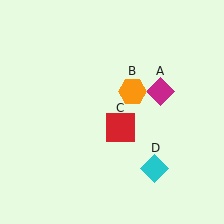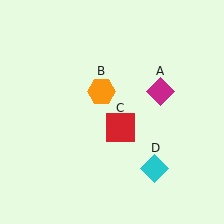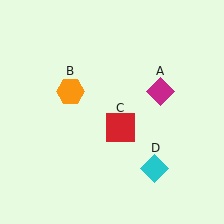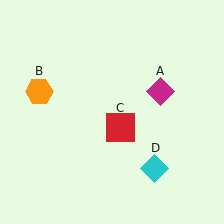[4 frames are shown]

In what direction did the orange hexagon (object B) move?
The orange hexagon (object B) moved left.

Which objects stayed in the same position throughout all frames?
Magenta diamond (object A) and red square (object C) and cyan diamond (object D) remained stationary.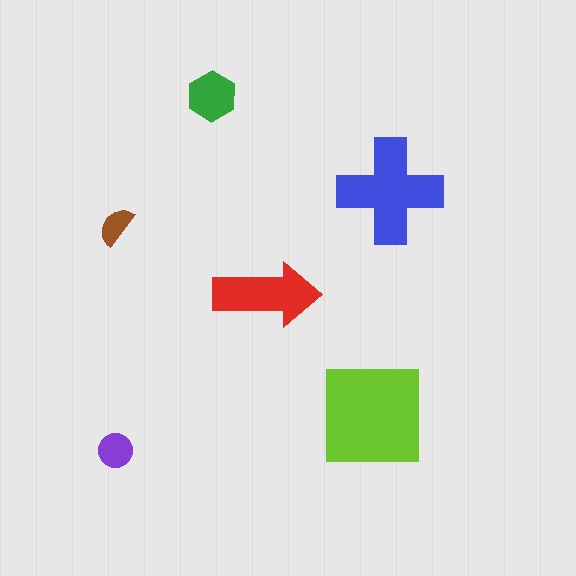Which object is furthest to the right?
The blue cross is rightmost.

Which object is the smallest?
The brown semicircle.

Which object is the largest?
The lime square.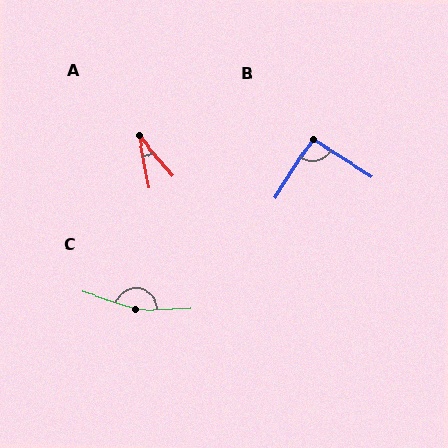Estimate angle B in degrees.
Approximately 91 degrees.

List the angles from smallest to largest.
A (29°), B (91°), C (160°).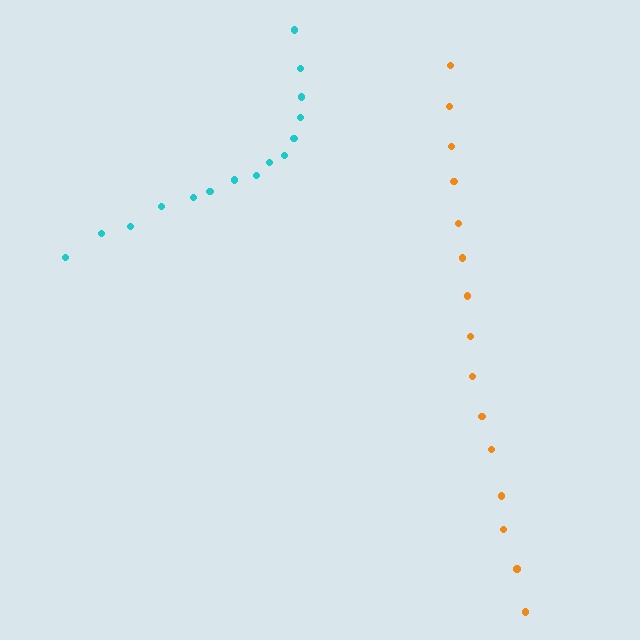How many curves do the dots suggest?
There are 2 distinct paths.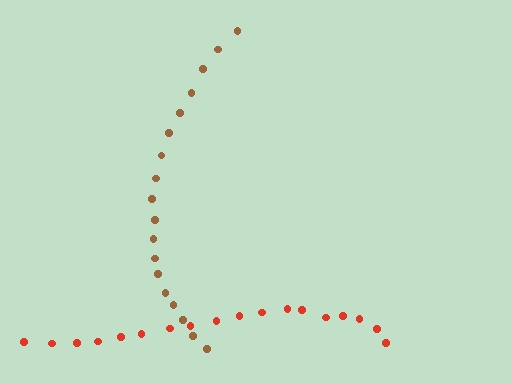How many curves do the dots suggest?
There are 2 distinct paths.